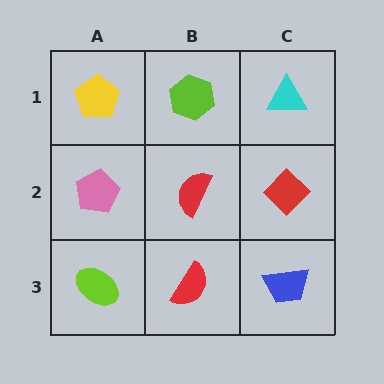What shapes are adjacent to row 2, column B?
A lime hexagon (row 1, column B), a red semicircle (row 3, column B), a pink pentagon (row 2, column A), a red diamond (row 2, column C).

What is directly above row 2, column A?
A yellow pentagon.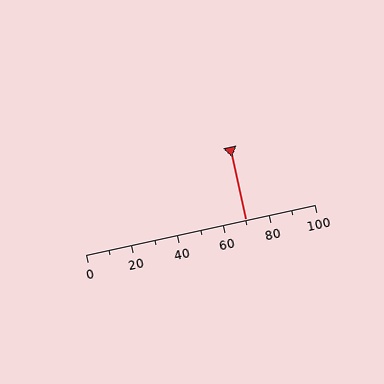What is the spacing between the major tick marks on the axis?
The major ticks are spaced 20 apart.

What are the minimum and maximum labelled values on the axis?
The axis runs from 0 to 100.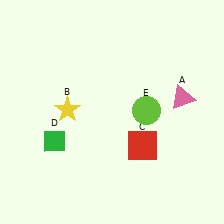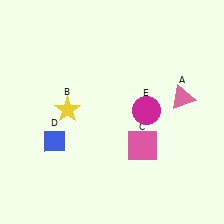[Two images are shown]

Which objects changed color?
C changed from red to pink. D changed from green to blue. E changed from lime to magenta.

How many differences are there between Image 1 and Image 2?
There are 3 differences between the two images.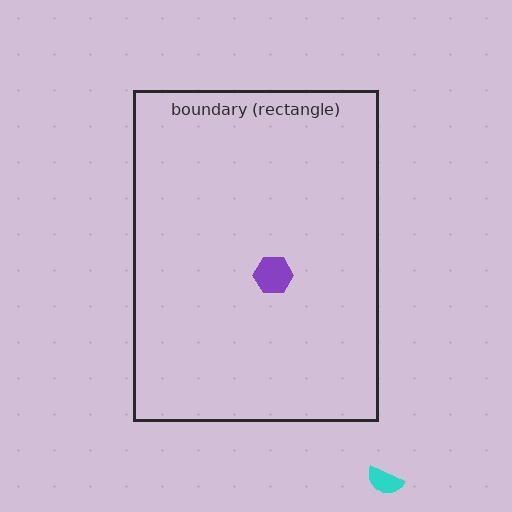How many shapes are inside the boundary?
1 inside, 1 outside.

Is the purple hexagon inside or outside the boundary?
Inside.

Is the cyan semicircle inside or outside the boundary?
Outside.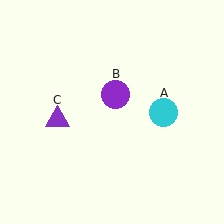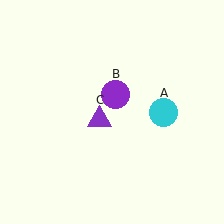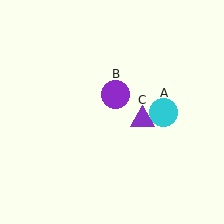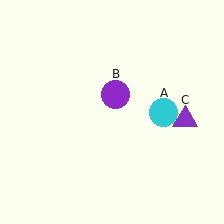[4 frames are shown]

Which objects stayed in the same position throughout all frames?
Cyan circle (object A) and purple circle (object B) remained stationary.